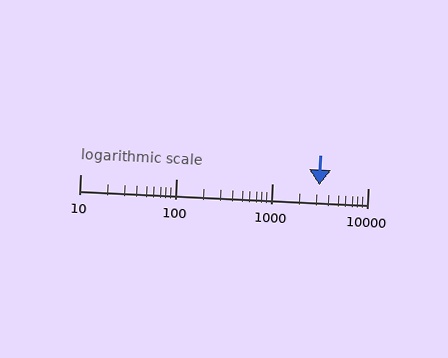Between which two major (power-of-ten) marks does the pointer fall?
The pointer is between 1000 and 10000.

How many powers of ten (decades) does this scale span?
The scale spans 3 decades, from 10 to 10000.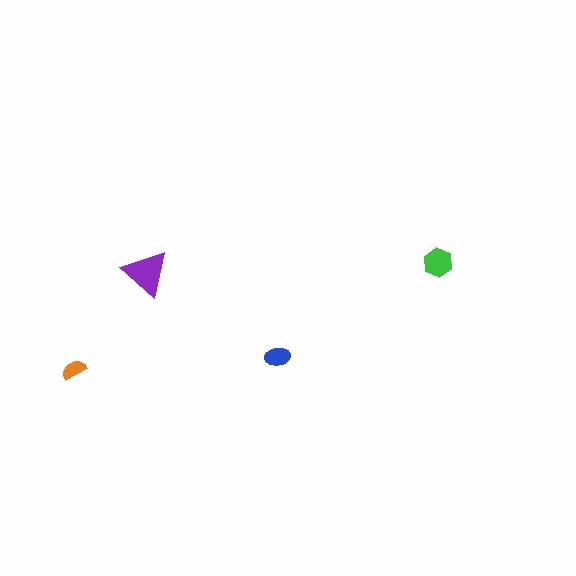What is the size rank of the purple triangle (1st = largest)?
1st.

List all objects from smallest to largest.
The orange semicircle, the blue ellipse, the green hexagon, the purple triangle.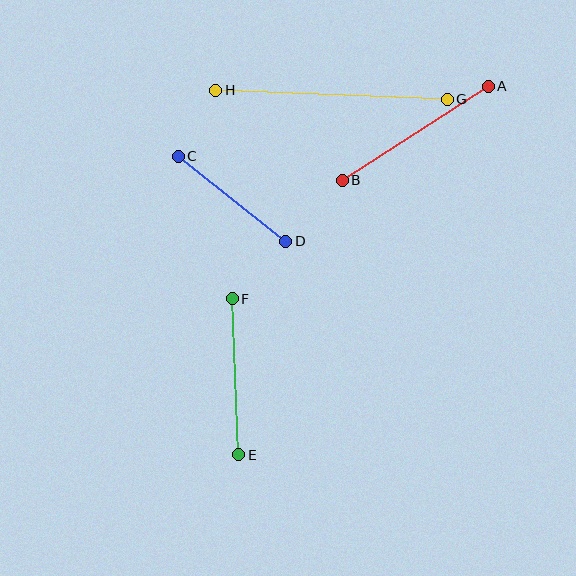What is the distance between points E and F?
The distance is approximately 156 pixels.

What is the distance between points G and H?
The distance is approximately 232 pixels.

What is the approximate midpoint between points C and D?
The midpoint is at approximately (232, 199) pixels.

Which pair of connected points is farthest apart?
Points G and H are farthest apart.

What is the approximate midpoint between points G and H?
The midpoint is at approximately (331, 95) pixels.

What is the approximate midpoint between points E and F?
The midpoint is at approximately (235, 377) pixels.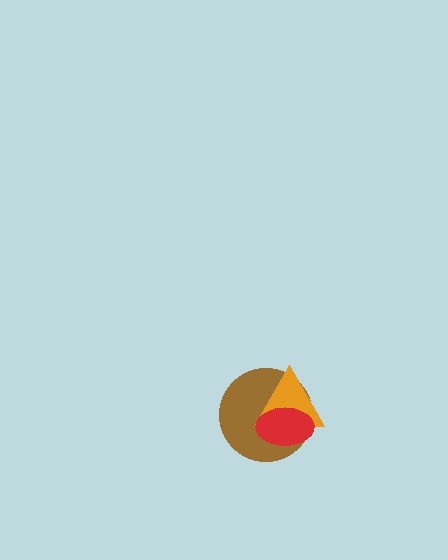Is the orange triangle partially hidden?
Yes, it is partially covered by another shape.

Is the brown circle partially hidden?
Yes, it is partially covered by another shape.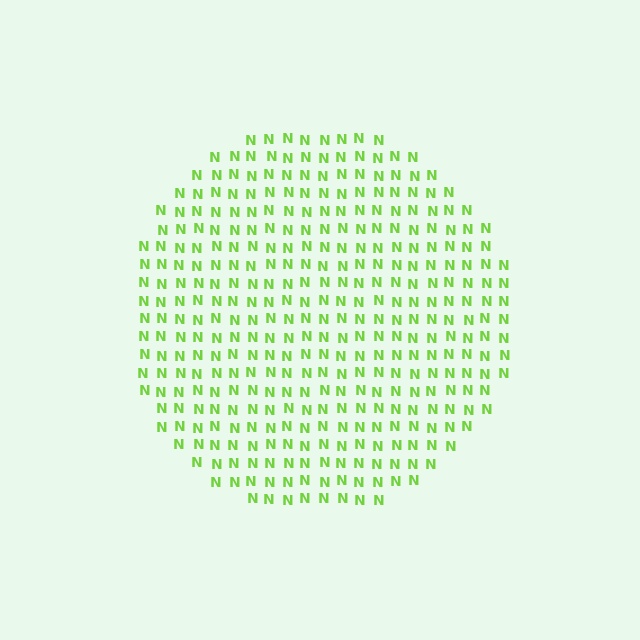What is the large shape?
The large shape is a circle.